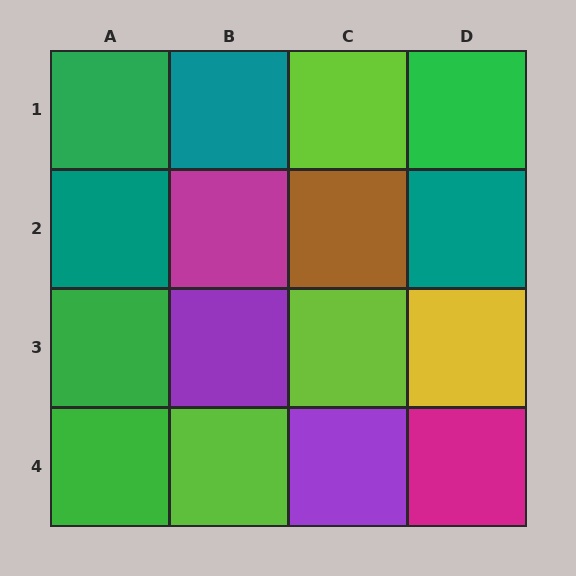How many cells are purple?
2 cells are purple.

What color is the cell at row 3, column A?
Green.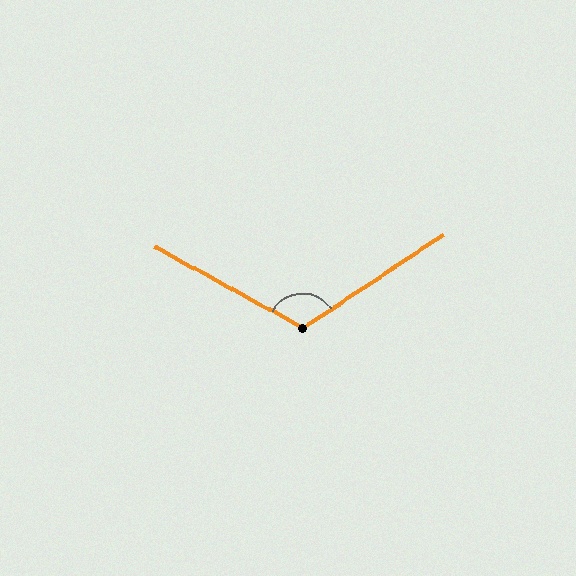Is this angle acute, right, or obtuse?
It is obtuse.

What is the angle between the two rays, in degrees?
Approximately 117 degrees.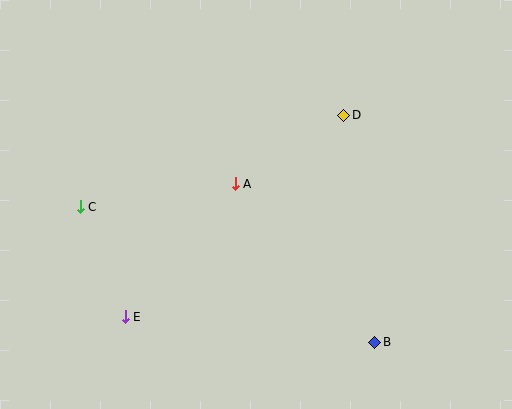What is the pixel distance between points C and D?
The distance between C and D is 279 pixels.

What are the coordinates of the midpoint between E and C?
The midpoint between E and C is at (103, 262).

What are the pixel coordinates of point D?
Point D is at (344, 115).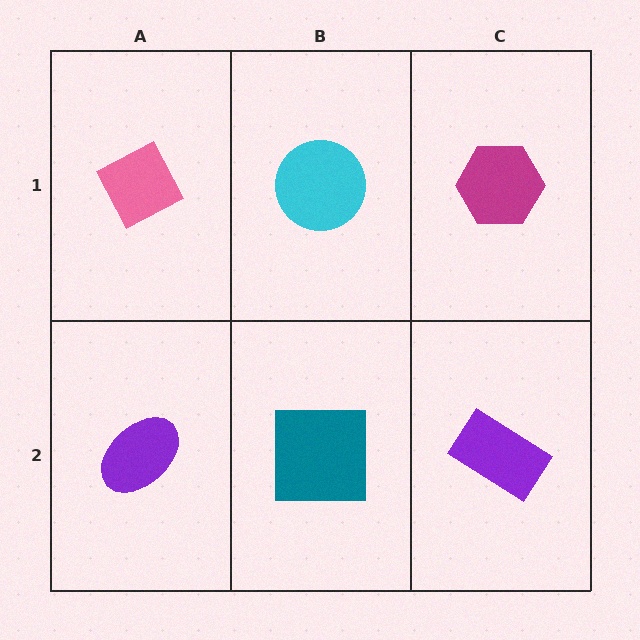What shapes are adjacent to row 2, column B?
A cyan circle (row 1, column B), a purple ellipse (row 2, column A), a purple rectangle (row 2, column C).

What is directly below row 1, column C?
A purple rectangle.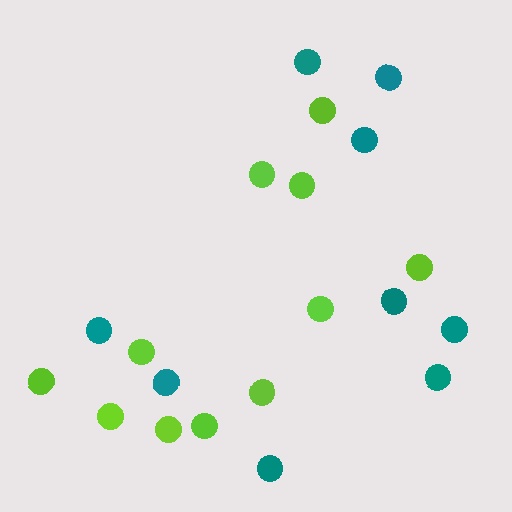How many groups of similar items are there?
There are 2 groups: one group of teal circles (9) and one group of lime circles (11).